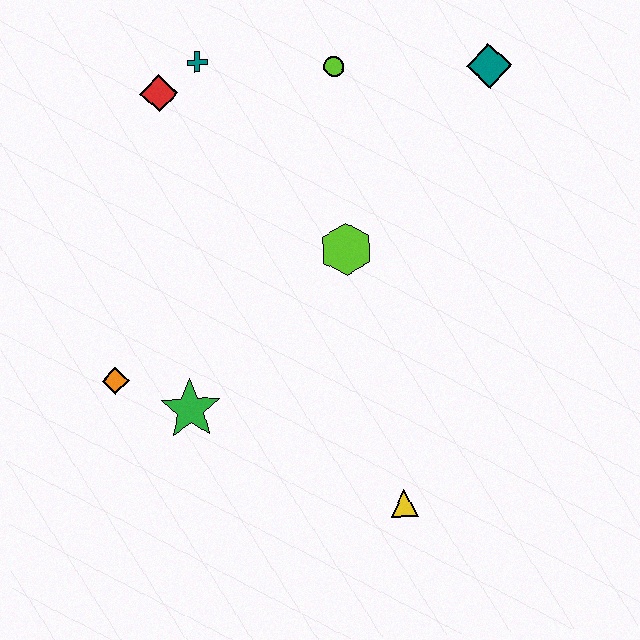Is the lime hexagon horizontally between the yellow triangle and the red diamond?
Yes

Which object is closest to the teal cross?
The red diamond is closest to the teal cross.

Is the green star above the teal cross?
No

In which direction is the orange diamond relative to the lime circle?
The orange diamond is below the lime circle.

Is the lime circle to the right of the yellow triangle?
No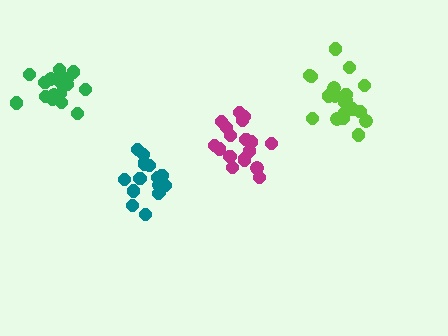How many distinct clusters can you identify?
There are 4 distinct clusters.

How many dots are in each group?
Group 1: 16 dots, Group 2: 19 dots, Group 3: 18 dots, Group 4: 16 dots (69 total).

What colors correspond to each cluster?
The clusters are colored: teal, lime, magenta, green.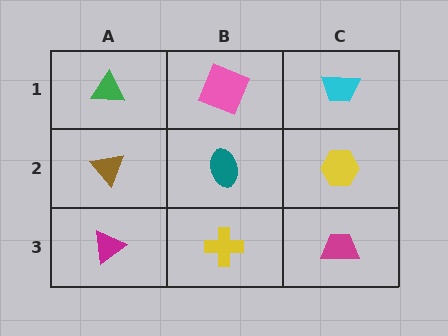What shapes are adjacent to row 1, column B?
A teal ellipse (row 2, column B), a green triangle (row 1, column A), a cyan trapezoid (row 1, column C).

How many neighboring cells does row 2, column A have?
3.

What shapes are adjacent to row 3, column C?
A yellow hexagon (row 2, column C), a yellow cross (row 3, column B).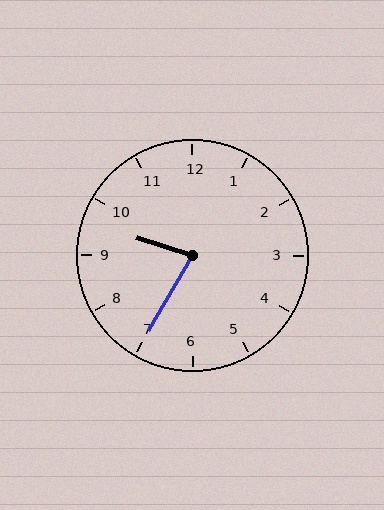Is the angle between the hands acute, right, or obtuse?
It is acute.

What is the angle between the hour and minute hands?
Approximately 78 degrees.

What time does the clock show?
9:35.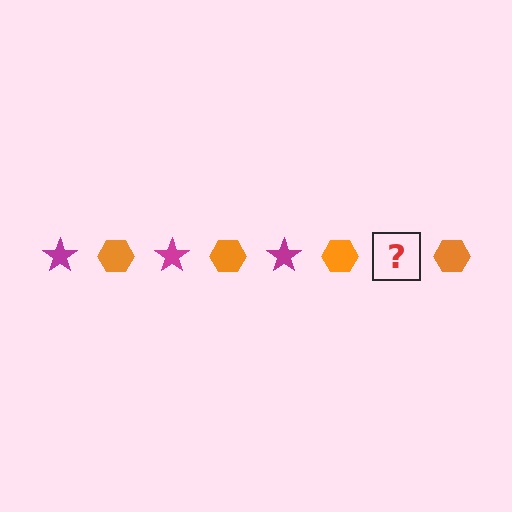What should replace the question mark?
The question mark should be replaced with a magenta star.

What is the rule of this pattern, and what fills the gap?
The rule is that the pattern alternates between magenta star and orange hexagon. The gap should be filled with a magenta star.